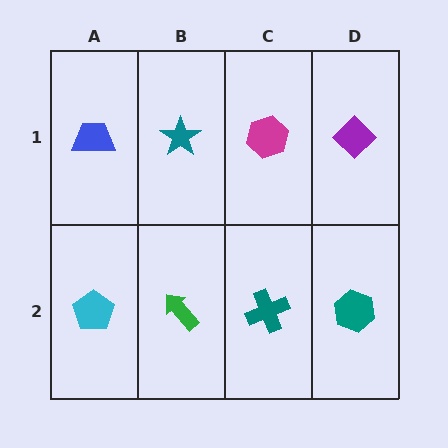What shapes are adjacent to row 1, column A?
A cyan pentagon (row 2, column A), a teal star (row 1, column B).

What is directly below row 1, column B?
A green arrow.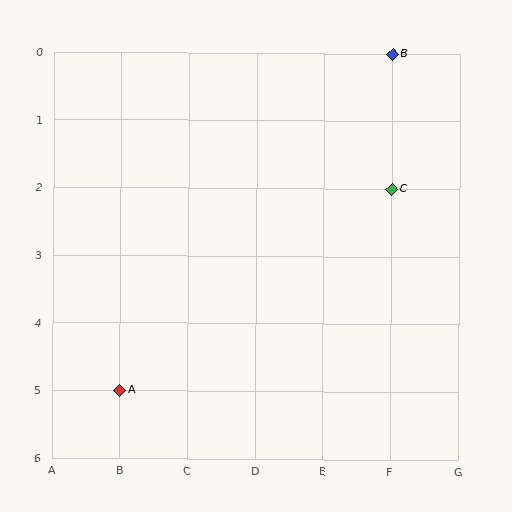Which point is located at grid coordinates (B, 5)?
Point A is at (B, 5).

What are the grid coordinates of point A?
Point A is at grid coordinates (B, 5).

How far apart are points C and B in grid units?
Points C and B are 2 rows apart.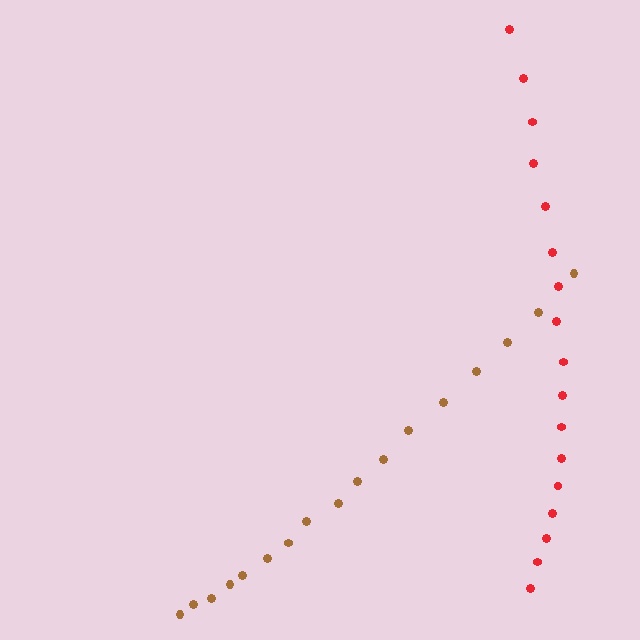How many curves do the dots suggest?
There are 2 distinct paths.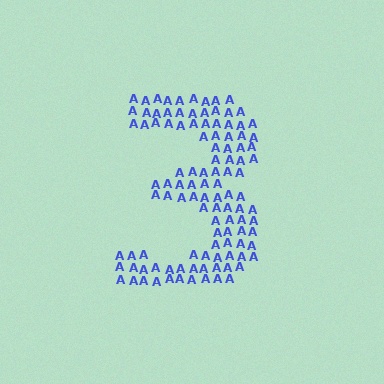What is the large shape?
The large shape is the digit 3.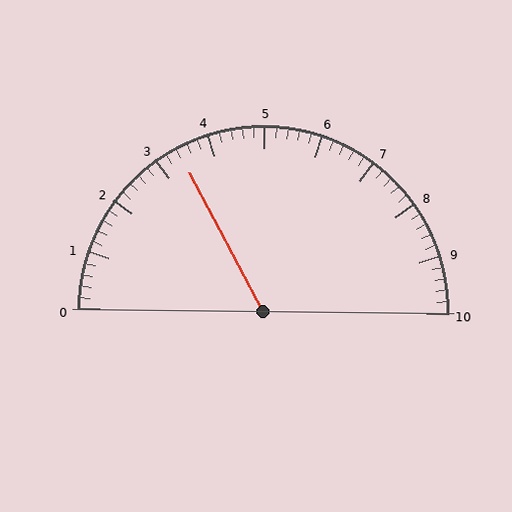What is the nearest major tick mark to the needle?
The nearest major tick mark is 3.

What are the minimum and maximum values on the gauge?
The gauge ranges from 0 to 10.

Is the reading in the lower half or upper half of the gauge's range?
The reading is in the lower half of the range (0 to 10).